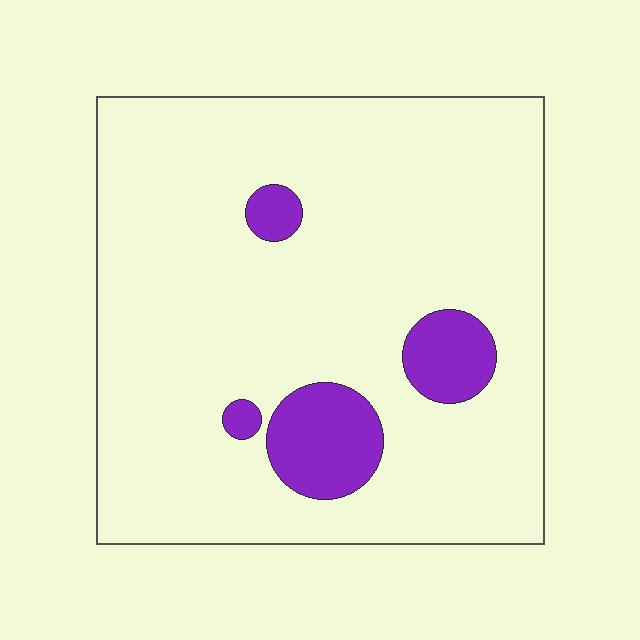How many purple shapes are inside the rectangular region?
4.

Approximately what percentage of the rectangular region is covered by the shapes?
Approximately 10%.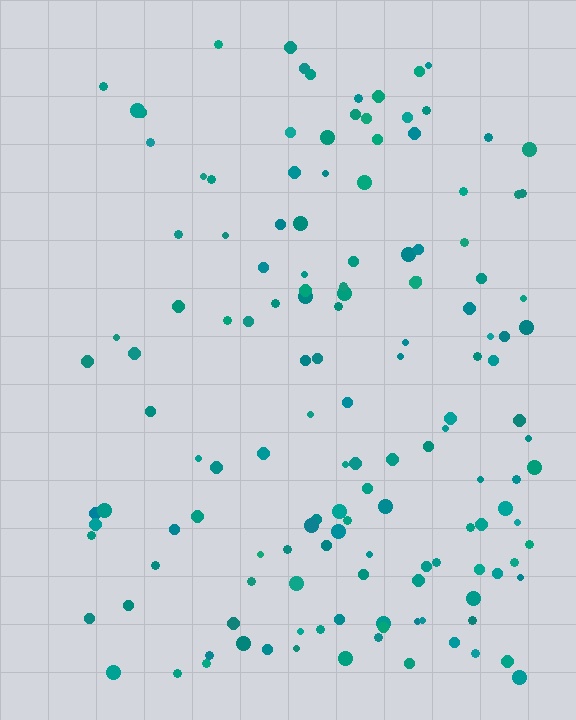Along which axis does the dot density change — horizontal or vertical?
Horizontal.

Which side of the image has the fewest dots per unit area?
The left.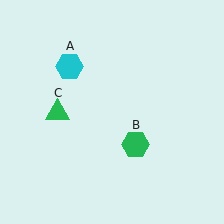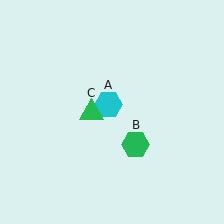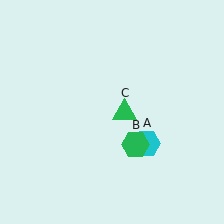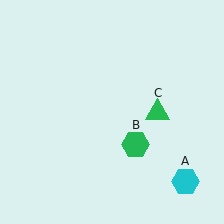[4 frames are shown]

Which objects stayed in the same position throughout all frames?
Green hexagon (object B) remained stationary.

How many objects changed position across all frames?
2 objects changed position: cyan hexagon (object A), green triangle (object C).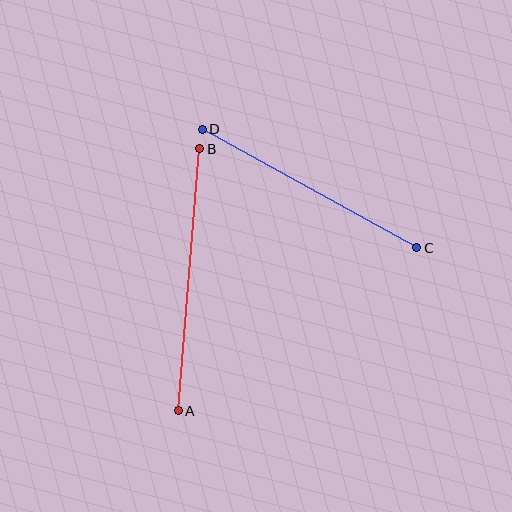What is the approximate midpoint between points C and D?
The midpoint is at approximately (310, 188) pixels.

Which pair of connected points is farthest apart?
Points A and B are farthest apart.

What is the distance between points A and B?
The distance is approximately 263 pixels.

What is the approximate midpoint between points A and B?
The midpoint is at approximately (189, 280) pixels.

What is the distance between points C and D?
The distance is approximately 245 pixels.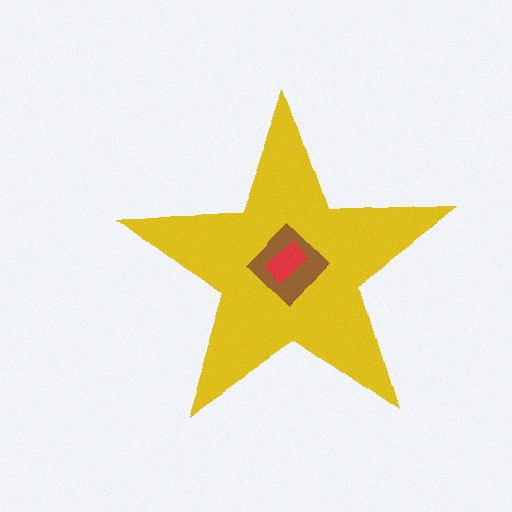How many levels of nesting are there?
3.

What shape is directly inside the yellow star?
The brown diamond.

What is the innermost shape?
The red rectangle.